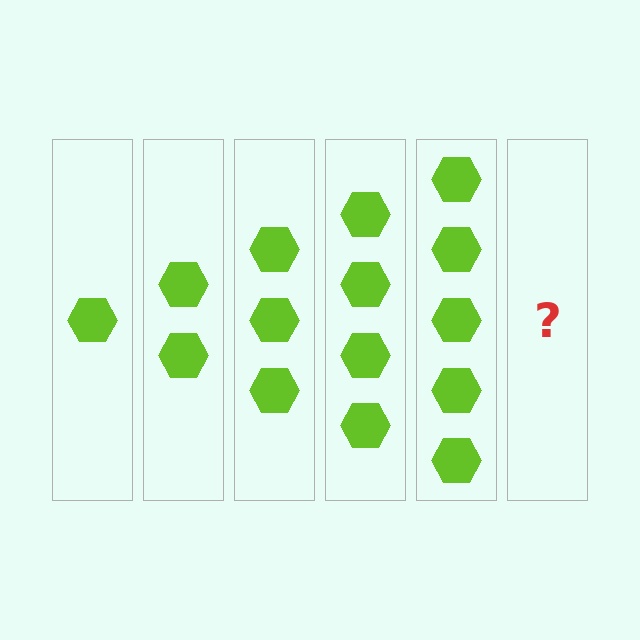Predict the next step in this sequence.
The next step is 6 hexagons.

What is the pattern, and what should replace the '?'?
The pattern is that each step adds one more hexagon. The '?' should be 6 hexagons.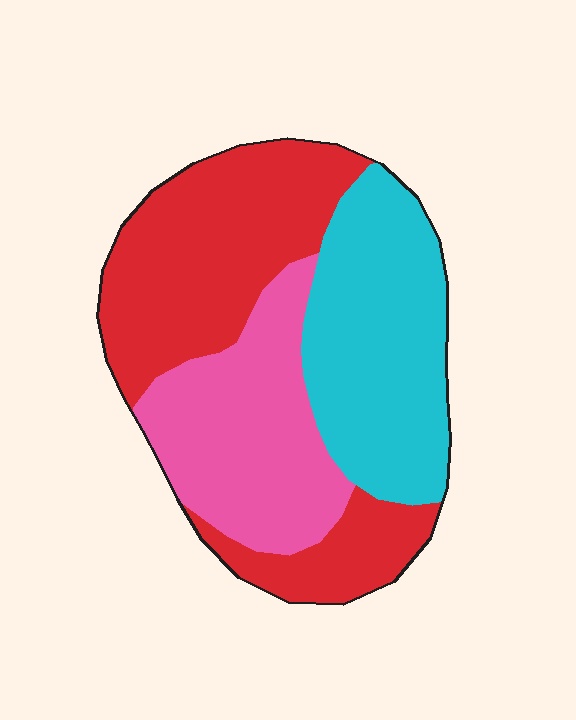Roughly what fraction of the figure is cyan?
Cyan takes up about one third (1/3) of the figure.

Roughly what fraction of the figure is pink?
Pink takes up between a quarter and a half of the figure.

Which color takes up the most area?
Red, at roughly 40%.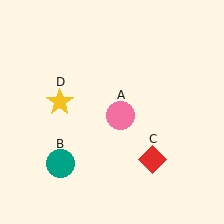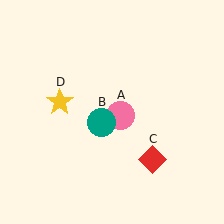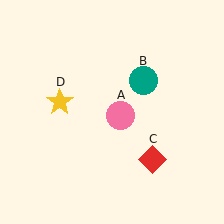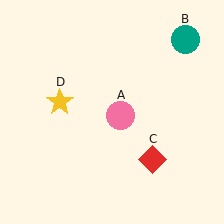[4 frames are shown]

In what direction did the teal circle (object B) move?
The teal circle (object B) moved up and to the right.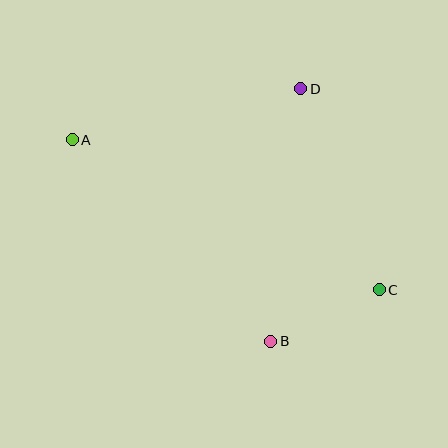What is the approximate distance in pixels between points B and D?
The distance between B and D is approximately 254 pixels.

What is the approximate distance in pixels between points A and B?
The distance between A and B is approximately 283 pixels.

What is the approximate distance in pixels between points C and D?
The distance between C and D is approximately 216 pixels.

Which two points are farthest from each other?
Points A and C are farthest from each other.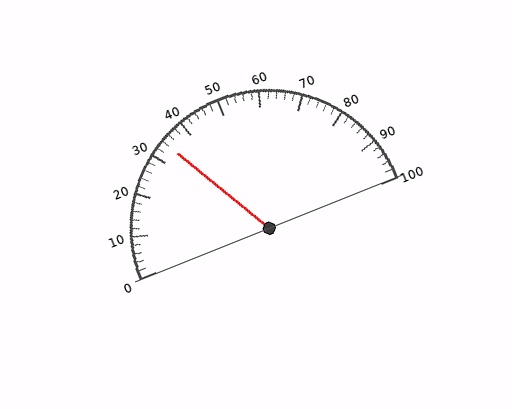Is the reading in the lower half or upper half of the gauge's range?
The reading is in the lower half of the range (0 to 100).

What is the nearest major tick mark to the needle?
The nearest major tick mark is 30.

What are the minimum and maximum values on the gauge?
The gauge ranges from 0 to 100.